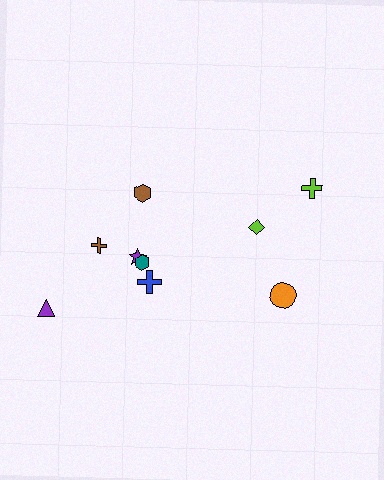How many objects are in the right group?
There are 3 objects.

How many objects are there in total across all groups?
There are 9 objects.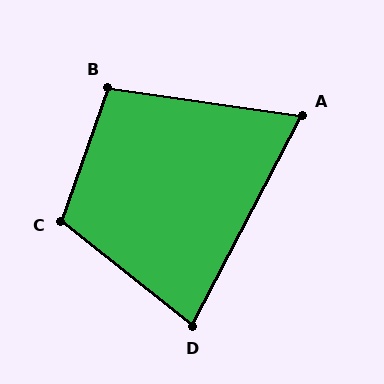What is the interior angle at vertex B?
Approximately 101 degrees (obtuse).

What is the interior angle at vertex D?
Approximately 79 degrees (acute).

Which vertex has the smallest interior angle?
A, at approximately 71 degrees.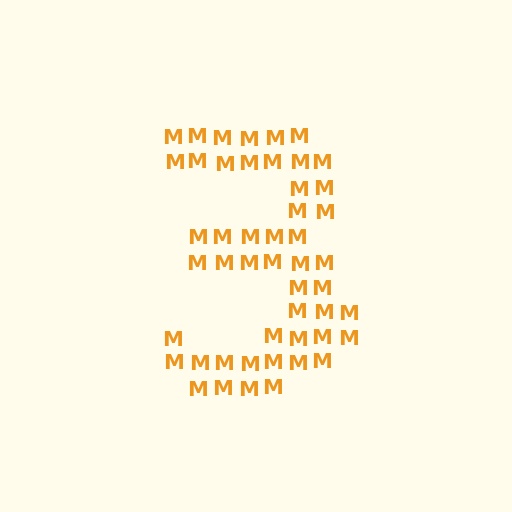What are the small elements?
The small elements are letter M's.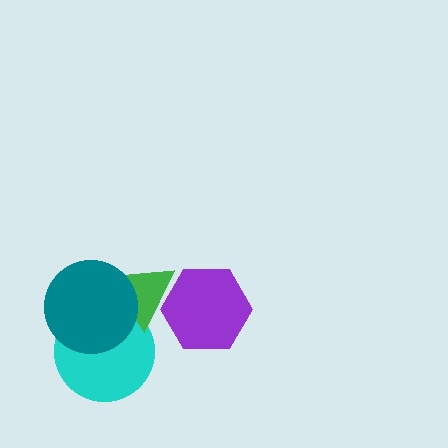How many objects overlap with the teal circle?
2 objects overlap with the teal circle.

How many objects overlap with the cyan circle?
2 objects overlap with the cyan circle.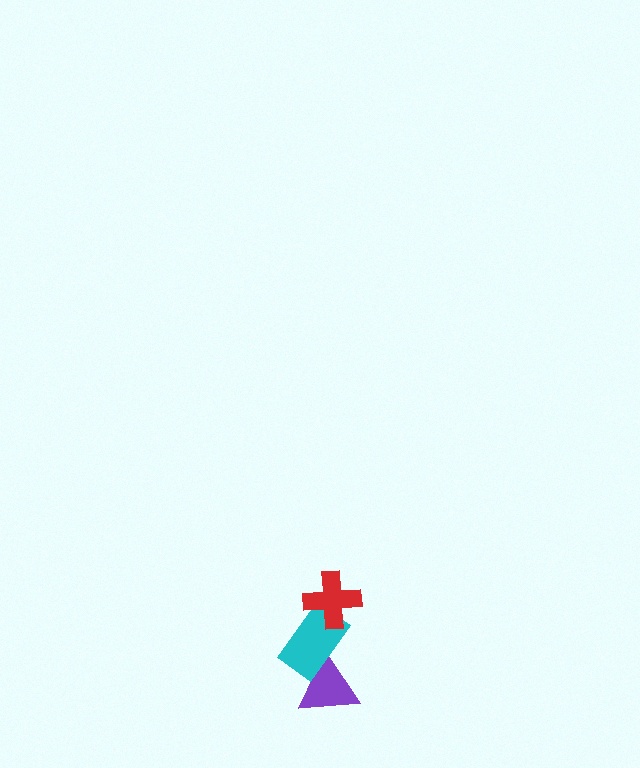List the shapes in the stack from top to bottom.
From top to bottom: the red cross, the cyan rectangle, the purple triangle.